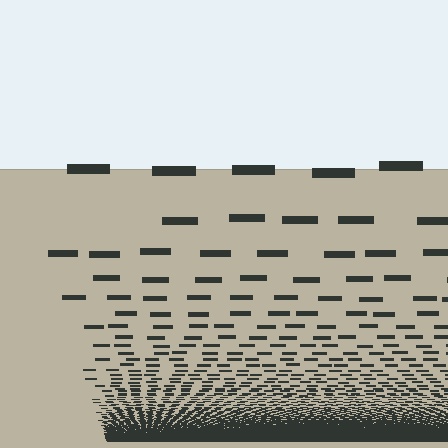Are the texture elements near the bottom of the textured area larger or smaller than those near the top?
Smaller. The gradient is inverted — elements near the bottom are smaller and denser.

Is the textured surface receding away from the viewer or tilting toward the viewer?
The surface appears to tilt toward the viewer. Texture elements get larger and sparser toward the top.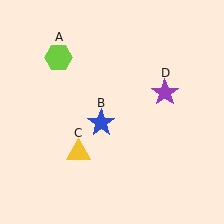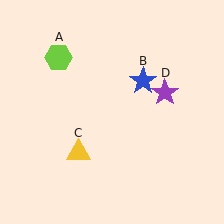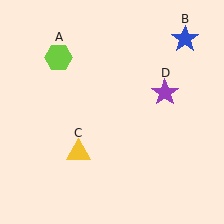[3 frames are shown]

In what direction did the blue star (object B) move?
The blue star (object B) moved up and to the right.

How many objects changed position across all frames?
1 object changed position: blue star (object B).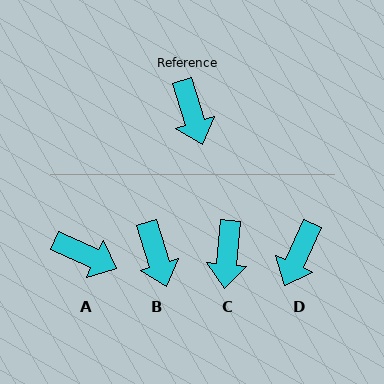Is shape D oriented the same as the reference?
No, it is off by about 42 degrees.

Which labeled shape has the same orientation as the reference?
B.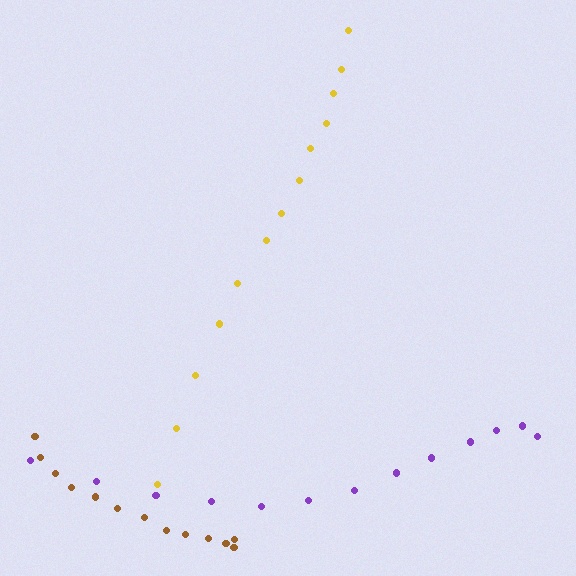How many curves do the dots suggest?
There are 3 distinct paths.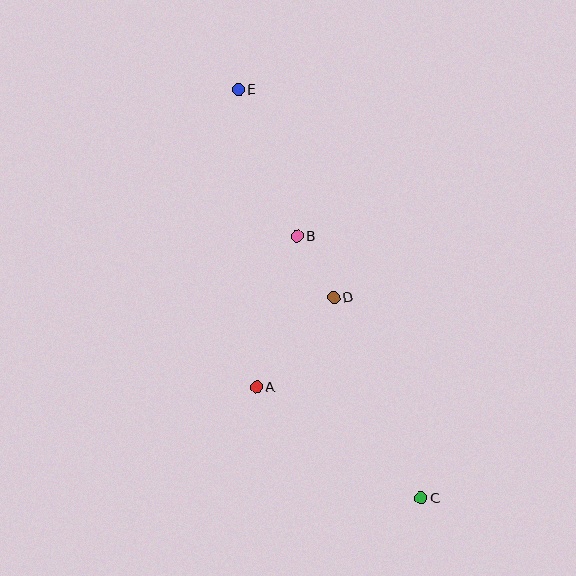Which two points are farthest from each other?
Points C and E are farthest from each other.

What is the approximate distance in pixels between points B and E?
The distance between B and E is approximately 158 pixels.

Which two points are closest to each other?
Points B and D are closest to each other.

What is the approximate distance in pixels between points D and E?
The distance between D and E is approximately 229 pixels.